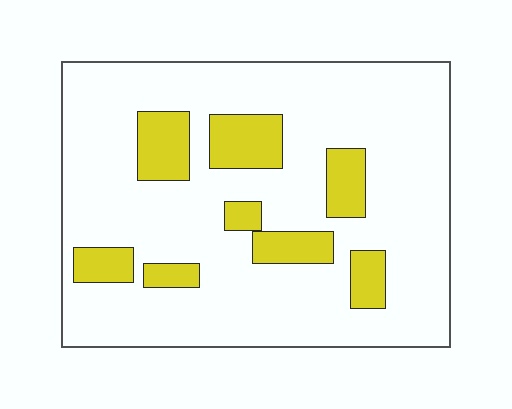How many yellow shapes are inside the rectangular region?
8.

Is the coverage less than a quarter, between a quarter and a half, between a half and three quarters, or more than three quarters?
Less than a quarter.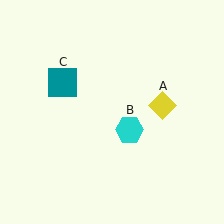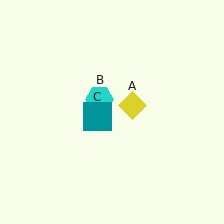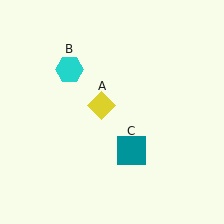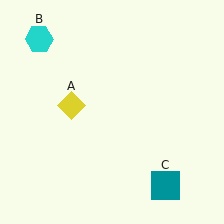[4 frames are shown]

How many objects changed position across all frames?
3 objects changed position: yellow diamond (object A), cyan hexagon (object B), teal square (object C).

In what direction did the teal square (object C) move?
The teal square (object C) moved down and to the right.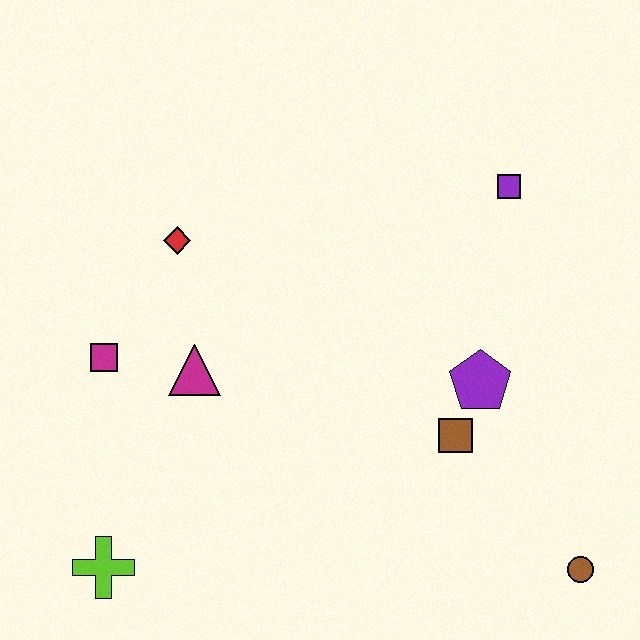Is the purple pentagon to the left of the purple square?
Yes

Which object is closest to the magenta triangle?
The magenta square is closest to the magenta triangle.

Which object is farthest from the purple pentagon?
The lime cross is farthest from the purple pentagon.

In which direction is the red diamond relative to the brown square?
The red diamond is to the left of the brown square.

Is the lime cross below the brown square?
Yes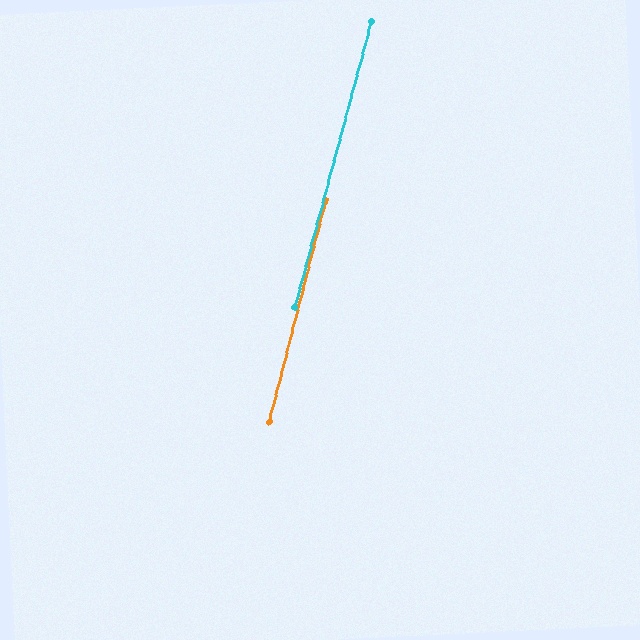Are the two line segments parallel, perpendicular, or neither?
Parallel — their directions differ by only 0.8°.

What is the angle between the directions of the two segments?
Approximately 1 degree.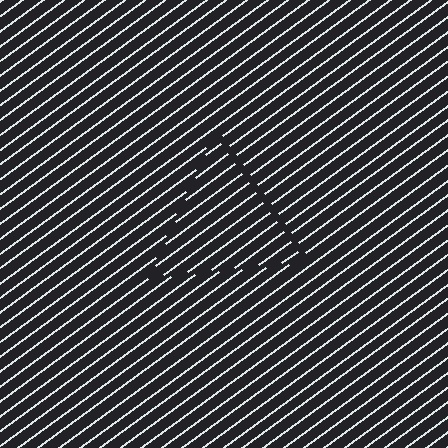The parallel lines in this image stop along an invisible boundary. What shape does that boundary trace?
An illusory triangle. The interior of the shape contains the same grating, shifted by half a period — the contour is defined by the phase discontinuity where line-ends from the inner and outer gratings abut.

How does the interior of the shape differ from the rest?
The interior of the shape contains the same grating, shifted by half a period — the contour is defined by the phase discontinuity where line-ends from the inner and outer gratings abut.